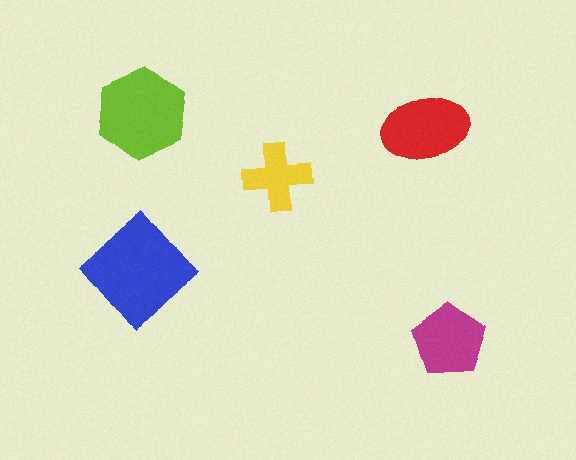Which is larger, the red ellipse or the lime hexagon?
The lime hexagon.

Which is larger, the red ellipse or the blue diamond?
The blue diamond.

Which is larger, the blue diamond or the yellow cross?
The blue diamond.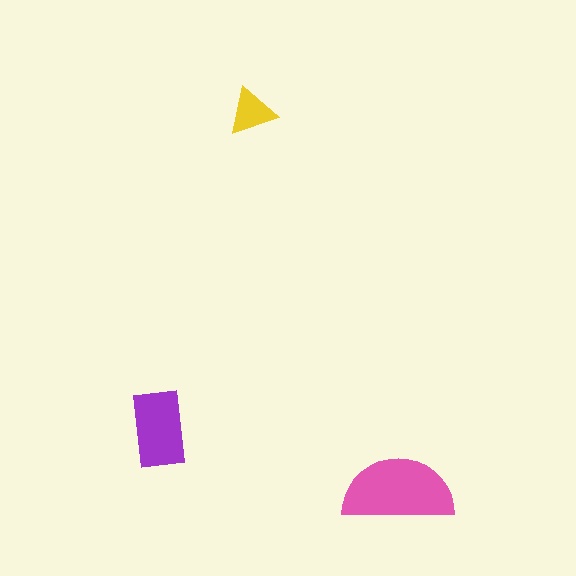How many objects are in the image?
There are 3 objects in the image.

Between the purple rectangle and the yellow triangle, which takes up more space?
The purple rectangle.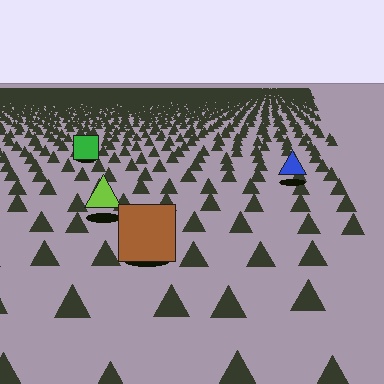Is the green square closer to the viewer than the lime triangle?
No. The lime triangle is closer — you can tell from the texture gradient: the ground texture is coarser near it.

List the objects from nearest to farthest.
From nearest to farthest: the brown square, the lime triangle, the blue triangle, the green square.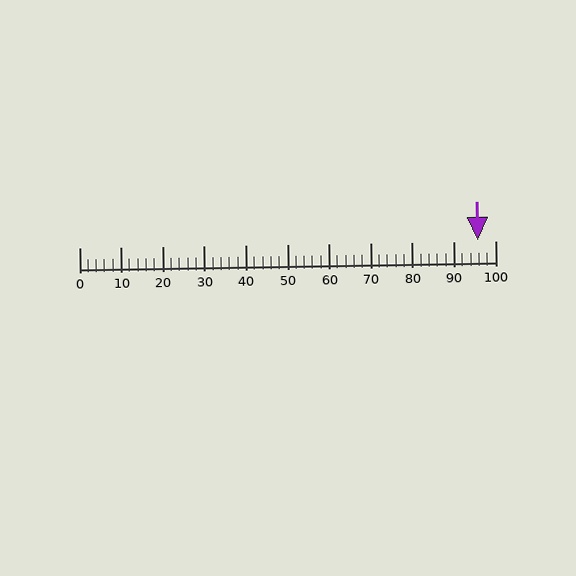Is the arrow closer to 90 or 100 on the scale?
The arrow is closer to 100.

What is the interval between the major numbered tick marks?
The major tick marks are spaced 10 units apart.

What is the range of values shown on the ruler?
The ruler shows values from 0 to 100.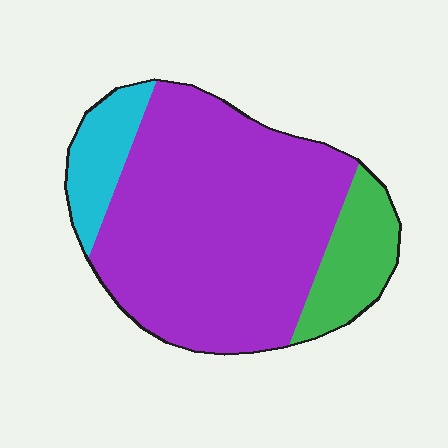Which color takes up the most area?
Purple, at roughly 75%.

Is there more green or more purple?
Purple.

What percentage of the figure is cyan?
Cyan covers roughly 10% of the figure.